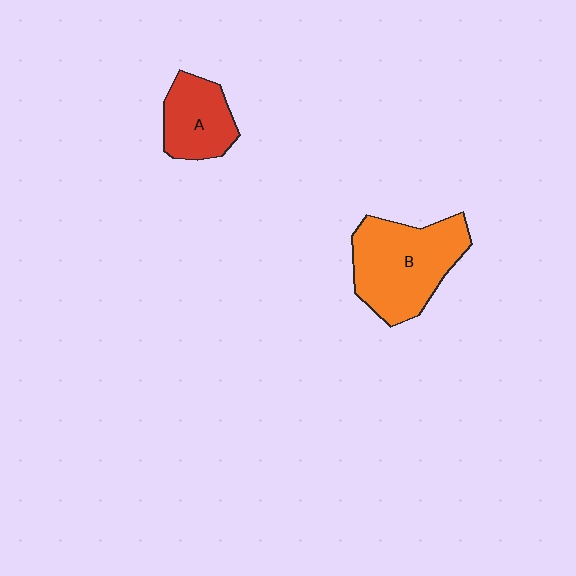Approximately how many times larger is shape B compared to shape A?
Approximately 1.8 times.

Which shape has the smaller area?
Shape A (red).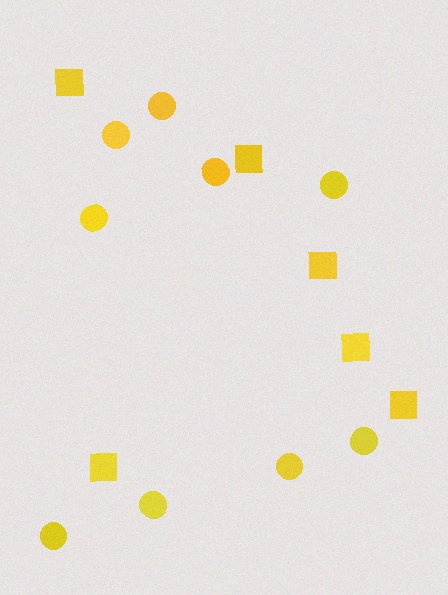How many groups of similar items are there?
There are 2 groups: one group of squares (6) and one group of circles (9).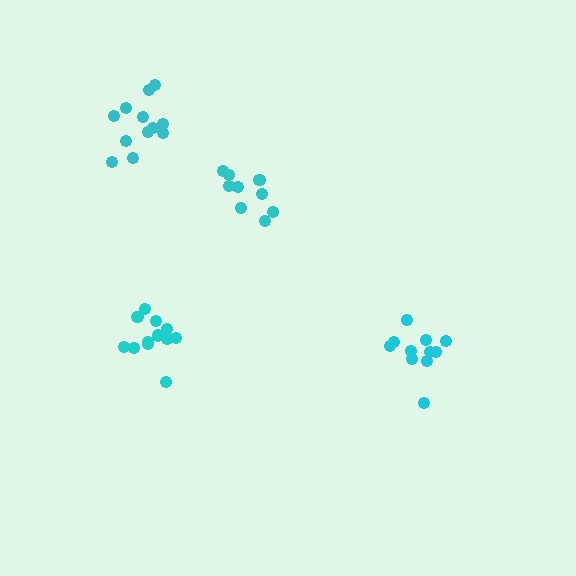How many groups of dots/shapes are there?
There are 4 groups.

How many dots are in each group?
Group 1: 12 dots, Group 2: 11 dots, Group 3: 9 dots, Group 4: 12 dots (44 total).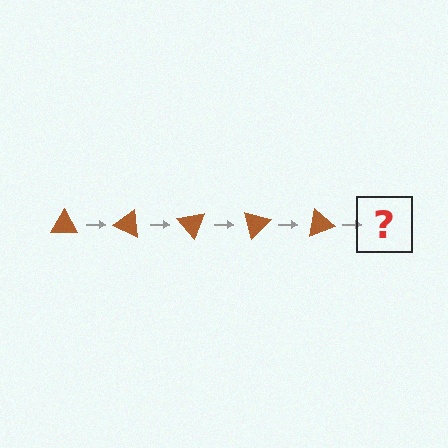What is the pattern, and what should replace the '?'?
The pattern is that the triangle rotates 25 degrees each step. The '?' should be a brown triangle rotated 125 degrees.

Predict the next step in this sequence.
The next step is a brown triangle rotated 125 degrees.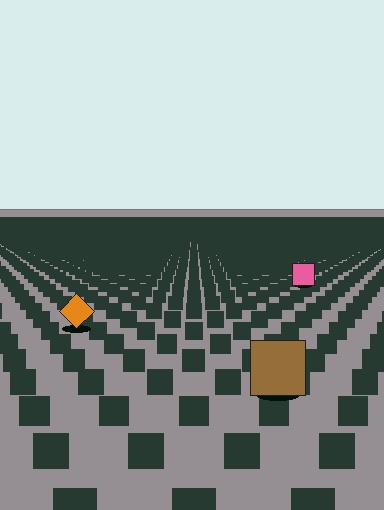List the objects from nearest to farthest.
From nearest to farthest: the brown square, the orange diamond, the pink square.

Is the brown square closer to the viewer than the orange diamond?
Yes. The brown square is closer — you can tell from the texture gradient: the ground texture is coarser near it.